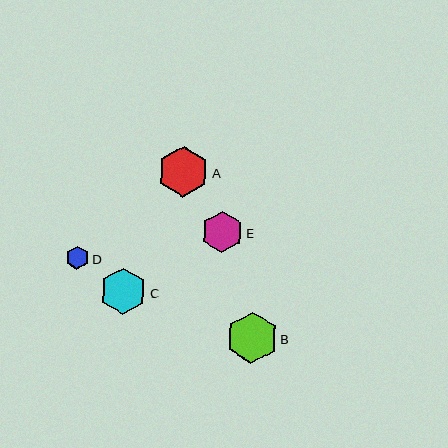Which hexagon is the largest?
Hexagon B is the largest with a size of approximately 52 pixels.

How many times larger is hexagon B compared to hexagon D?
Hexagon B is approximately 2.3 times the size of hexagon D.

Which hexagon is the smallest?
Hexagon D is the smallest with a size of approximately 23 pixels.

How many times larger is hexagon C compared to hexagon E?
Hexagon C is approximately 1.1 times the size of hexagon E.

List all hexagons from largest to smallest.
From largest to smallest: B, A, C, E, D.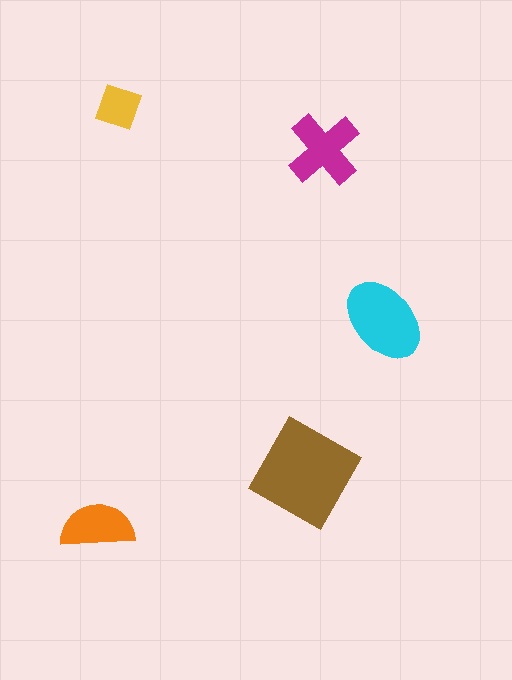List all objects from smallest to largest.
The yellow square, the orange semicircle, the magenta cross, the cyan ellipse, the brown diamond.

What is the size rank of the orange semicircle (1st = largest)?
4th.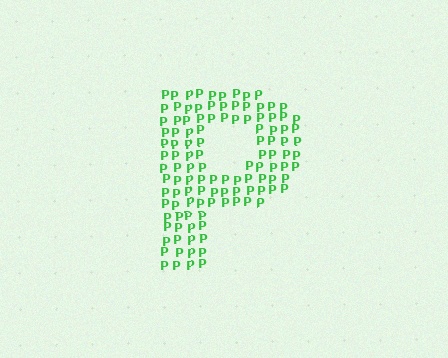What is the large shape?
The large shape is the letter P.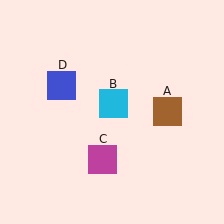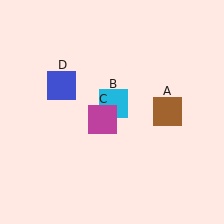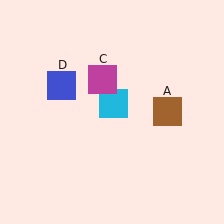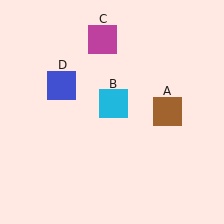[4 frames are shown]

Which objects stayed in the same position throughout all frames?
Brown square (object A) and cyan square (object B) and blue square (object D) remained stationary.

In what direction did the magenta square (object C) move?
The magenta square (object C) moved up.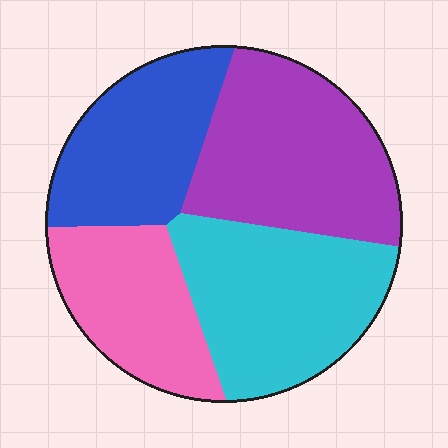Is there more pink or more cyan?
Cyan.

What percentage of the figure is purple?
Purple covers roughly 30% of the figure.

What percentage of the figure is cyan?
Cyan takes up about one quarter (1/4) of the figure.